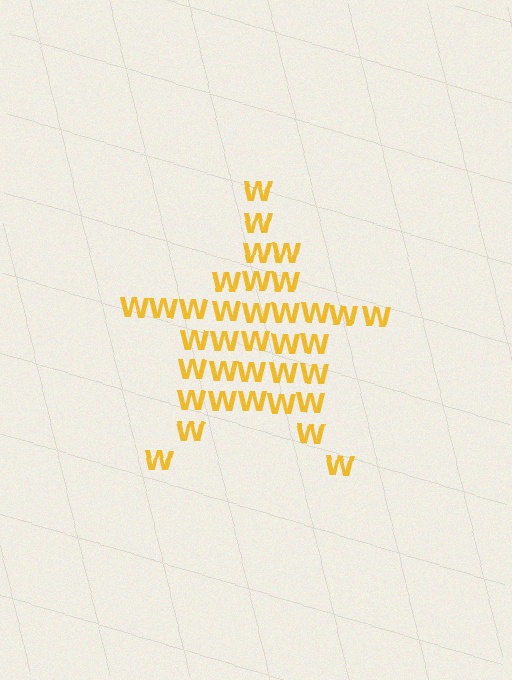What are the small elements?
The small elements are letter W's.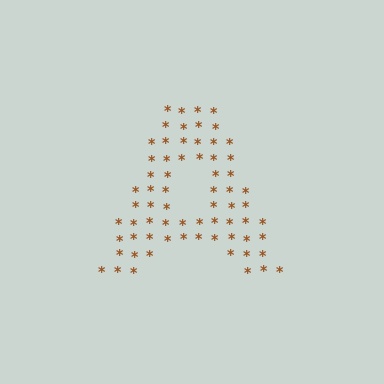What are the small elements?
The small elements are asterisks.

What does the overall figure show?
The overall figure shows the letter A.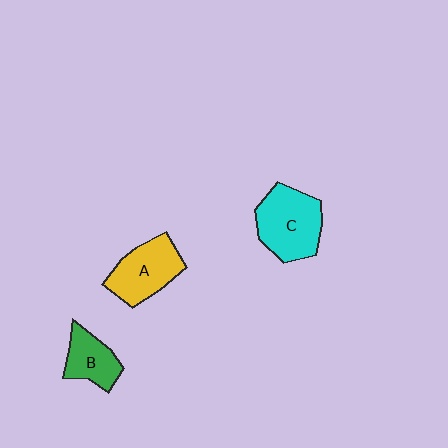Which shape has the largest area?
Shape C (cyan).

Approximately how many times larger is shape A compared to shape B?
Approximately 1.4 times.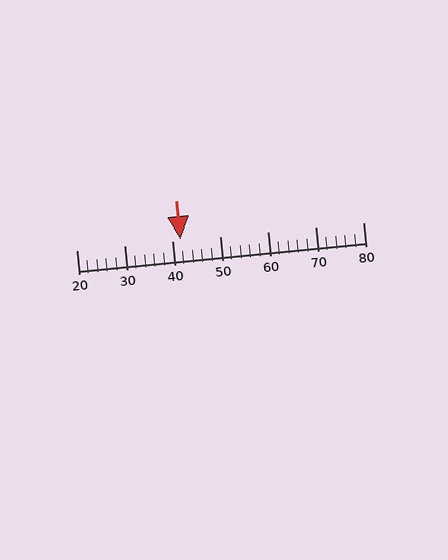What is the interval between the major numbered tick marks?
The major tick marks are spaced 10 units apart.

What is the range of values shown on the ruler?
The ruler shows values from 20 to 80.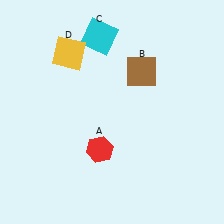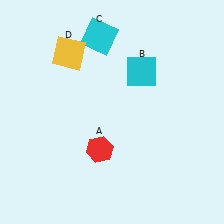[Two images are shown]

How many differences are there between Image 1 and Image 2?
There is 1 difference between the two images.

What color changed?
The square (B) changed from brown in Image 1 to cyan in Image 2.